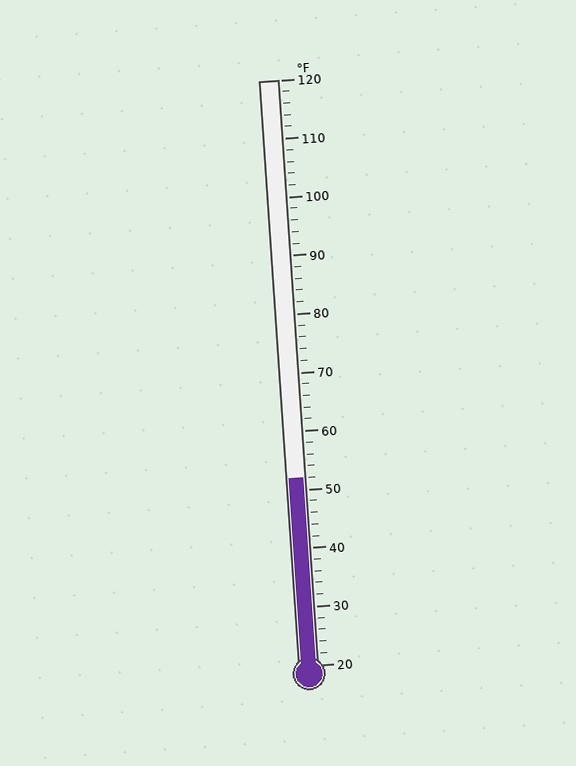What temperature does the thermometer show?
The thermometer shows approximately 52°F.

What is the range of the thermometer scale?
The thermometer scale ranges from 20°F to 120°F.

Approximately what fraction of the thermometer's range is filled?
The thermometer is filled to approximately 30% of its range.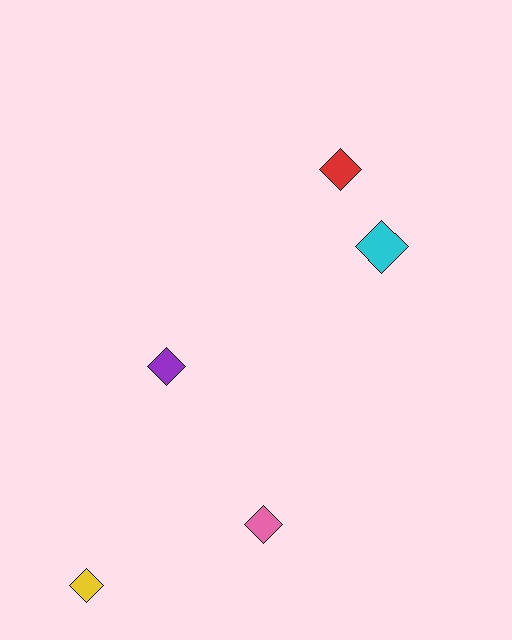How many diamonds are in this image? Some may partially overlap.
There are 5 diamonds.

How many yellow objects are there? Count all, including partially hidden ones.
There is 1 yellow object.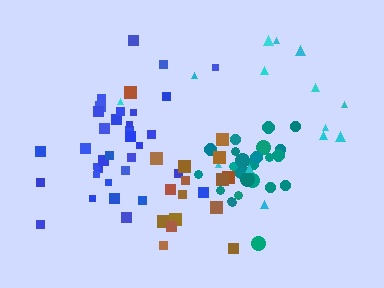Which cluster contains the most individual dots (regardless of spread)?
Blue (35).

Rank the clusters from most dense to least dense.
teal, blue, brown, cyan.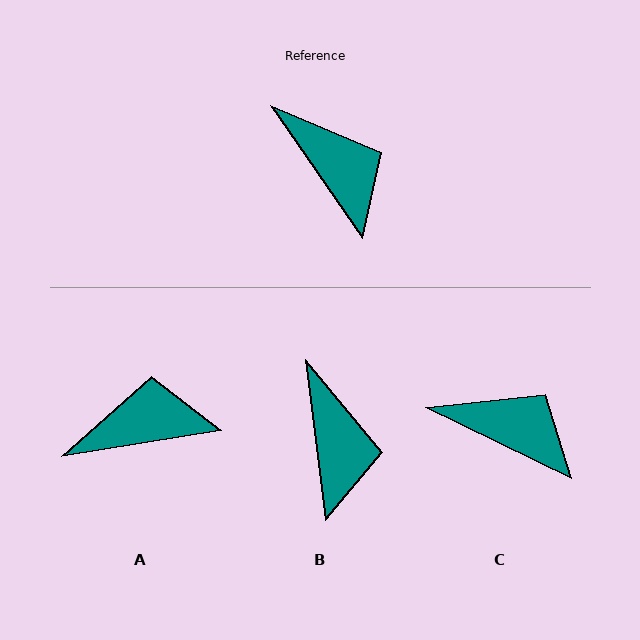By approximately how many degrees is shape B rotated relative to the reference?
Approximately 28 degrees clockwise.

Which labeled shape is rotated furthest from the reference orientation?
A, about 64 degrees away.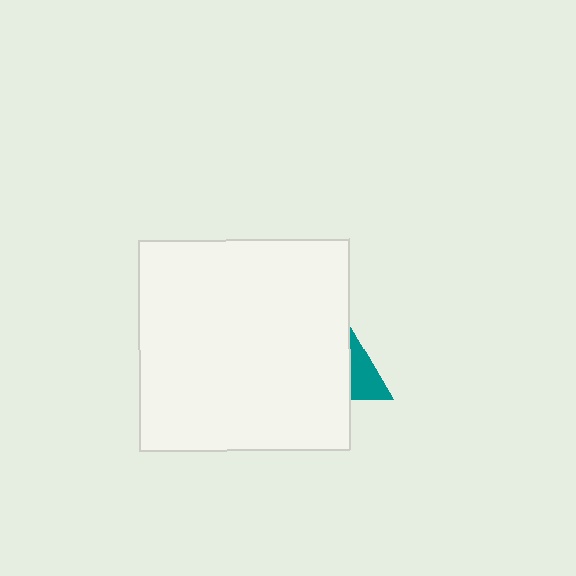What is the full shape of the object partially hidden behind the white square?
The partially hidden object is a teal triangle.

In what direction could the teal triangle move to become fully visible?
The teal triangle could move right. That would shift it out from behind the white square entirely.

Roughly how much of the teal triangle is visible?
A small part of it is visible (roughly 33%).